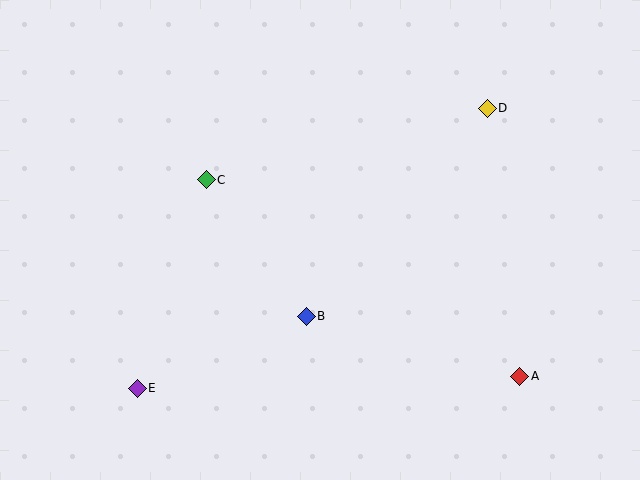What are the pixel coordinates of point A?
Point A is at (520, 376).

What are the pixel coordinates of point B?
Point B is at (306, 316).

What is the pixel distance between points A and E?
The distance between A and E is 382 pixels.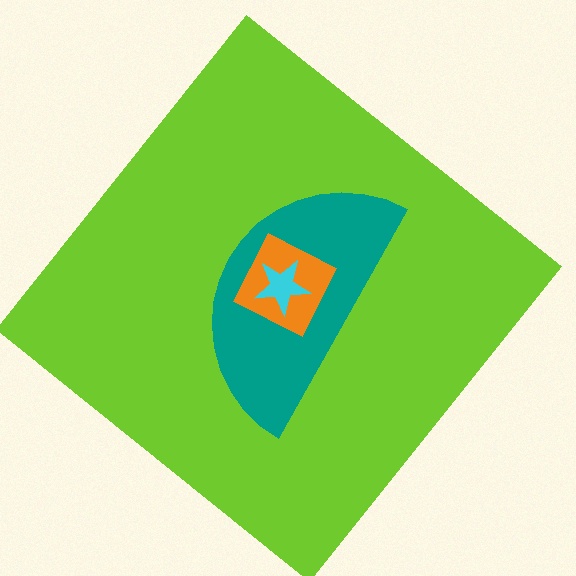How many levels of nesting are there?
4.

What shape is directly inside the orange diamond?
The cyan star.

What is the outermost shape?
The lime diamond.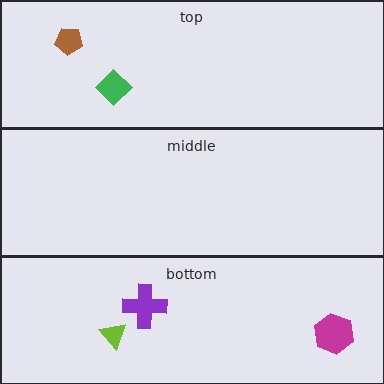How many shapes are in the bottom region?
3.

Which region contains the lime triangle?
The bottom region.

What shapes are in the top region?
The brown pentagon, the green diamond.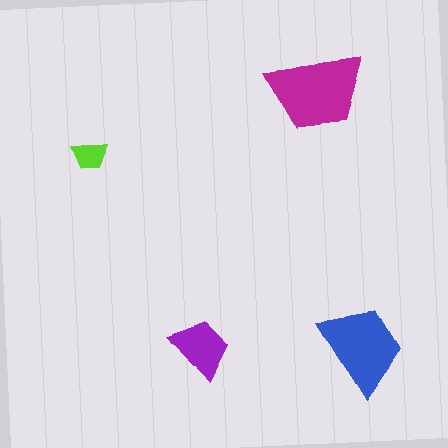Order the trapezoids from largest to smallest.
the magenta one, the blue one, the purple one, the lime one.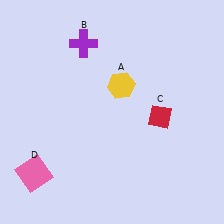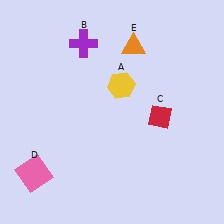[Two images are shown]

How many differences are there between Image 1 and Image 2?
There is 1 difference between the two images.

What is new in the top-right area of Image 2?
An orange triangle (E) was added in the top-right area of Image 2.